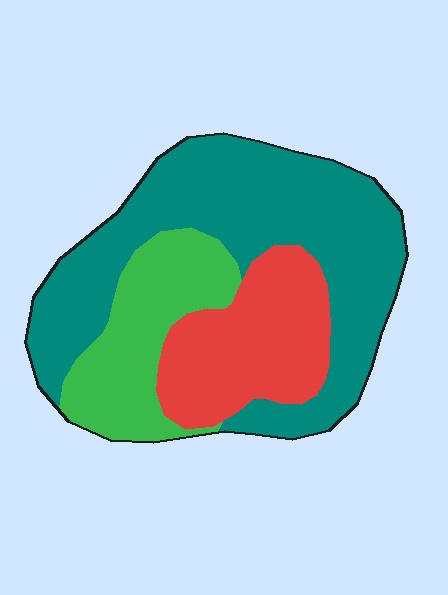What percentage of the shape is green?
Green covers 22% of the shape.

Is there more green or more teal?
Teal.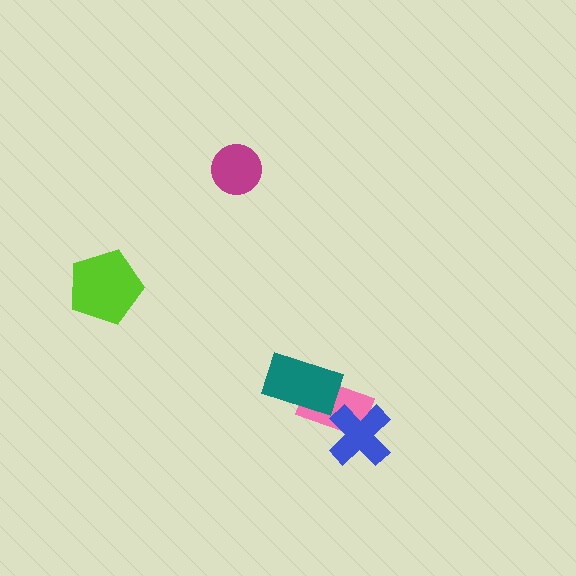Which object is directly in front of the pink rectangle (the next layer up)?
The blue cross is directly in front of the pink rectangle.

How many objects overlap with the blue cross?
1 object overlaps with the blue cross.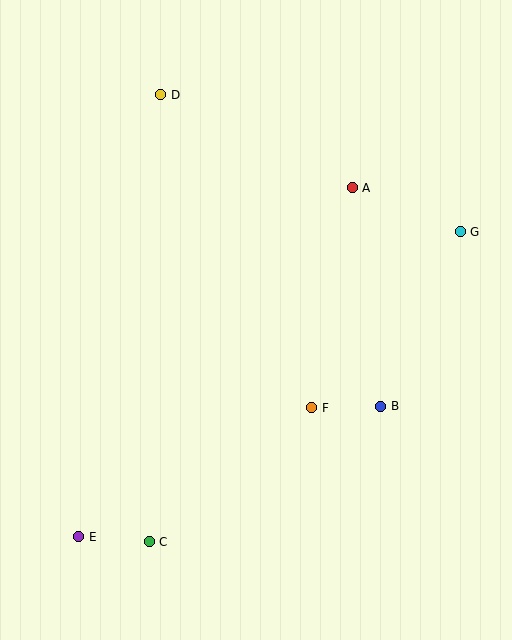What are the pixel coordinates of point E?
Point E is at (79, 537).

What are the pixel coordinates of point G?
Point G is at (460, 232).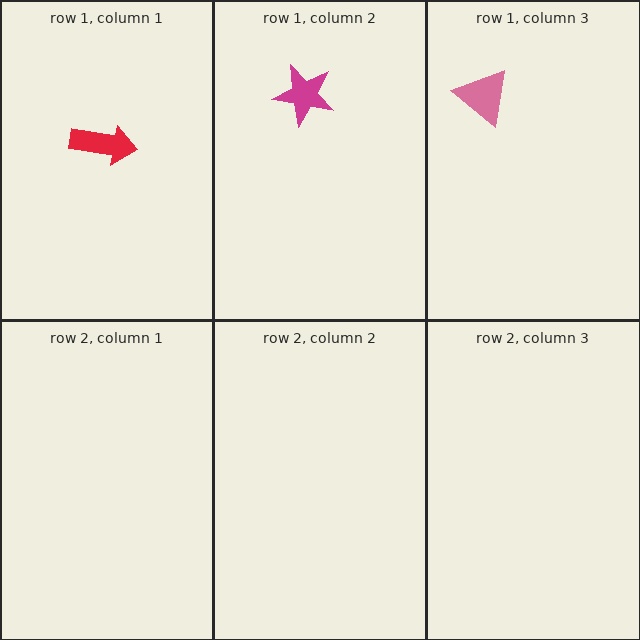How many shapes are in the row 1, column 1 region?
1.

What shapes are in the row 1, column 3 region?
The pink triangle.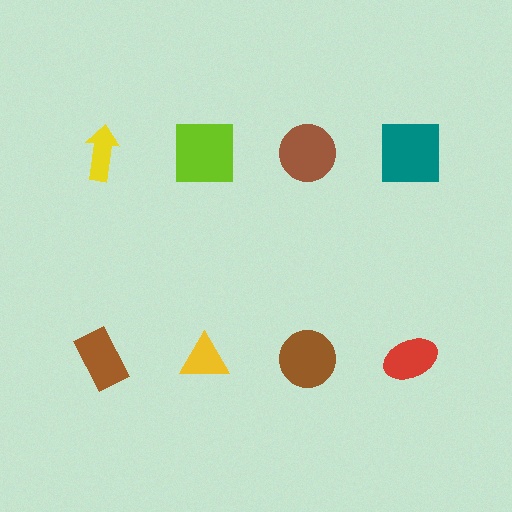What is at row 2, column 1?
A brown rectangle.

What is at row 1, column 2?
A lime square.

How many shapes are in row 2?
4 shapes.